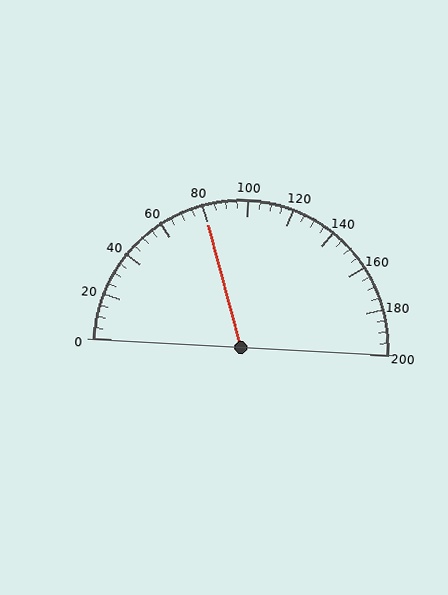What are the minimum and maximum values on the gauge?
The gauge ranges from 0 to 200.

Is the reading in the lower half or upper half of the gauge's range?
The reading is in the lower half of the range (0 to 200).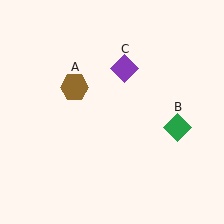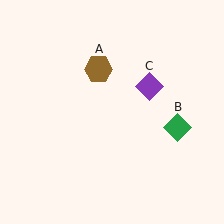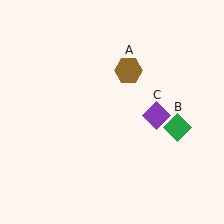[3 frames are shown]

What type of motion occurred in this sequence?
The brown hexagon (object A), purple diamond (object C) rotated clockwise around the center of the scene.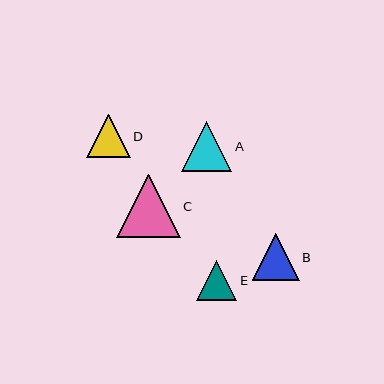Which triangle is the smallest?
Triangle E is the smallest with a size of approximately 40 pixels.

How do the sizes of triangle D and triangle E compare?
Triangle D and triangle E are approximately the same size.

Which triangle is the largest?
Triangle C is the largest with a size of approximately 64 pixels.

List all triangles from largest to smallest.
From largest to smallest: C, A, B, D, E.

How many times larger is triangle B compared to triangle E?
Triangle B is approximately 1.2 times the size of triangle E.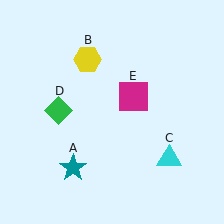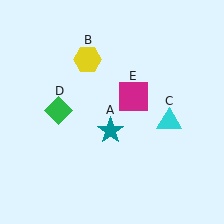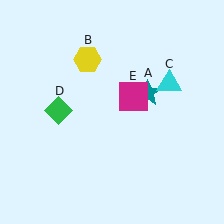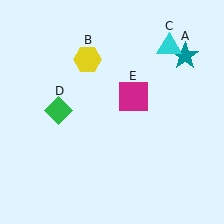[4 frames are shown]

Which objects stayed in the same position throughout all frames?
Yellow hexagon (object B) and green diamond (object D) and magenta square (object E) remained stationary.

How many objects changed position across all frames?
2 objects changed position: teal star (object A), cyan triangle (object C).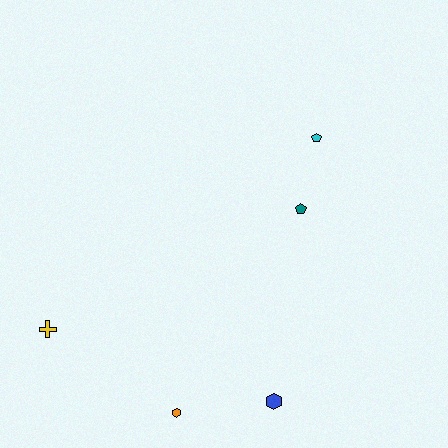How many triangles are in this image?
There are no triangles.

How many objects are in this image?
There are 5 objects.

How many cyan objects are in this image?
There is 1 cyan object.